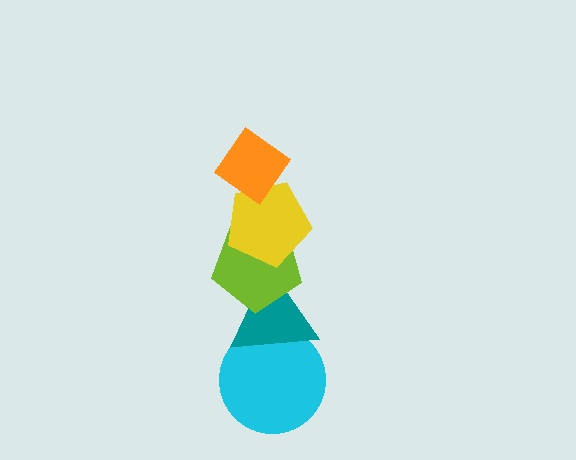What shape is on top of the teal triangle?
The lime pentagon is on top of the teal triangle.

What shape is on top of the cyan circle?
The teal triangle is on top of the cyan circle.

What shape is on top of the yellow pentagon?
The orange diamond is on top of the yellow pentagon.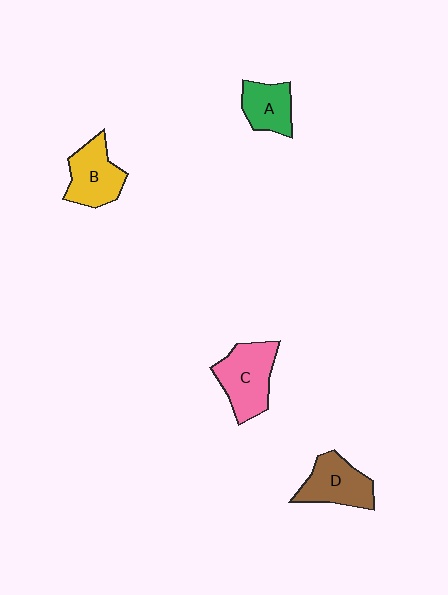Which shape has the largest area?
Shape C (pink).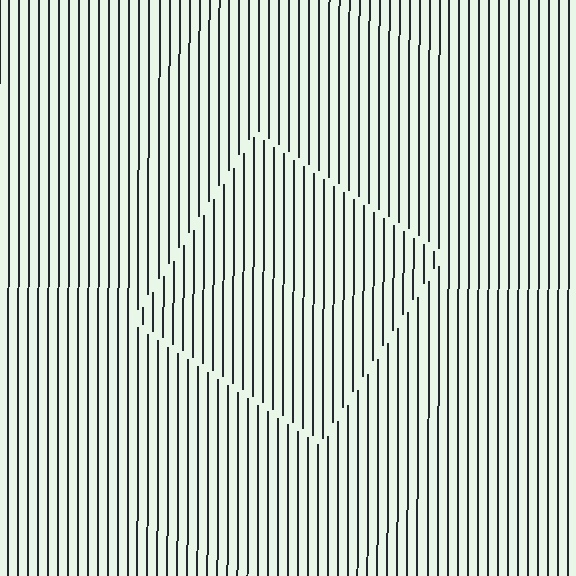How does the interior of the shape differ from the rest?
The interior of the shape contains the same grating, shifted by half a period — the contour is defined by the phase discontinuity where line-ends from the inner and outer gratings abut.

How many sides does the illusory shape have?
4 sides — the line-ends trace a square.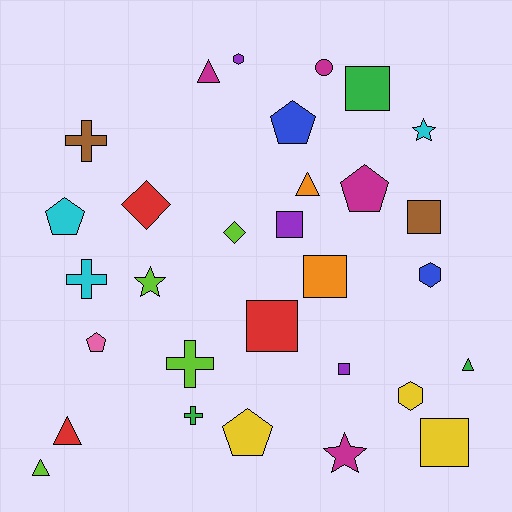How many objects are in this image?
There are 30 objects.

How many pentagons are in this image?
There are 5 pentagons.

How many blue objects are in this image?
There are 2 blue objects.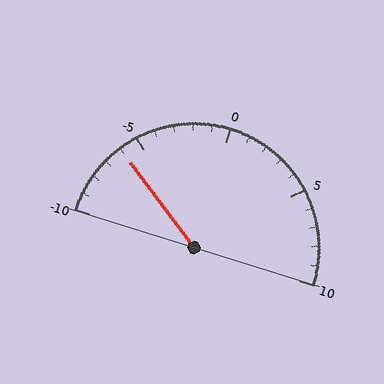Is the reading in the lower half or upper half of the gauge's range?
The reading is in the lower half of the range (-10 to 10).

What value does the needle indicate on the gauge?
The needle indicates approximately -6.